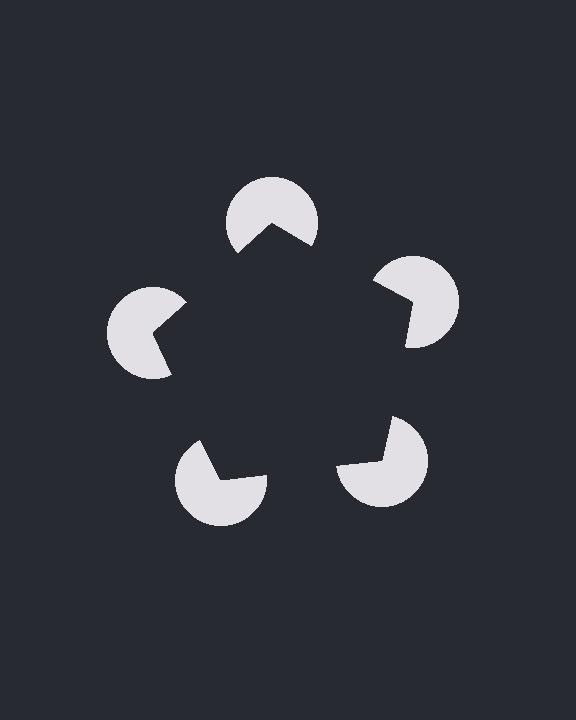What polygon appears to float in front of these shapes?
An illusory pentagon — its edges are inferred from the aligned wedge cuts in the pac-man discs, not physically drawn.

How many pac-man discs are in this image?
There are 5 — one at each vertex of the illusory pentagon.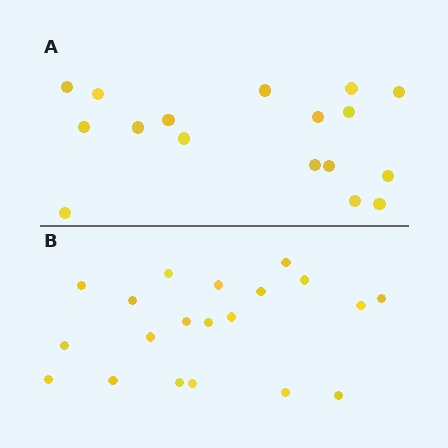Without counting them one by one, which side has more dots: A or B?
Region B (the bottom region) has more dots.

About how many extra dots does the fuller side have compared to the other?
Region B has just a few more — roughly 2 or 3 more dots than region A.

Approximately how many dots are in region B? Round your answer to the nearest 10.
About 20 dots.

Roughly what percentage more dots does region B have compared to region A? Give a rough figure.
About 20% more.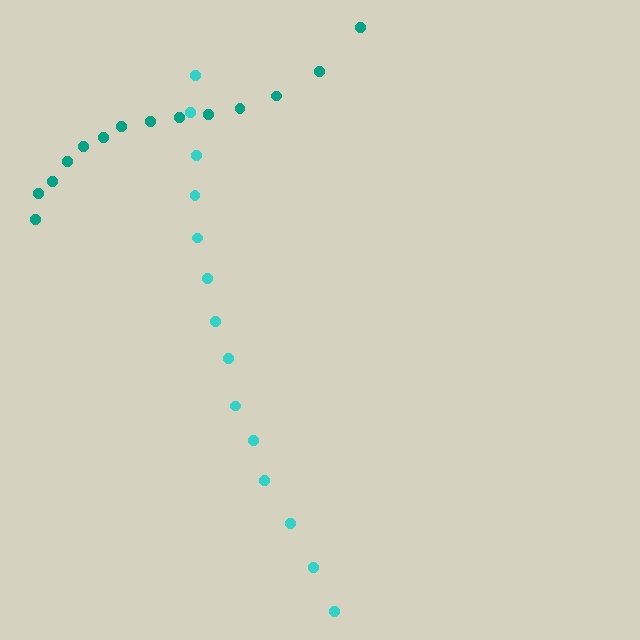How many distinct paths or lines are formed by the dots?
There are 2 distinct paths.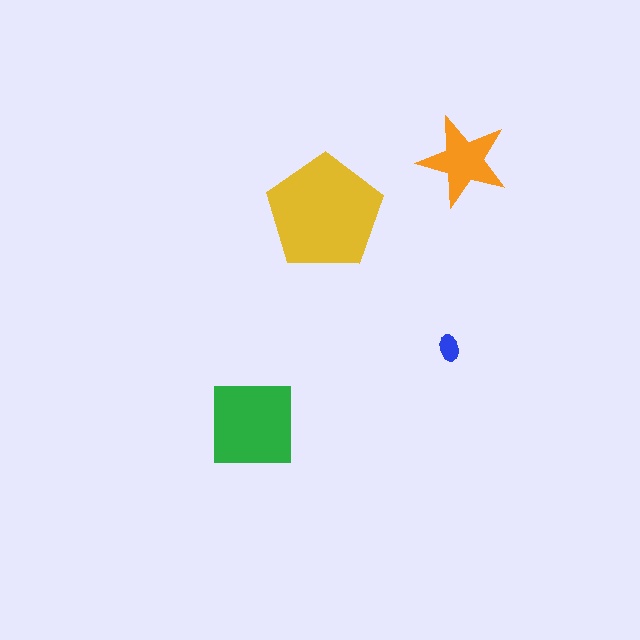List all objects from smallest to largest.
The blue ellipse, the orange star, the green square, the yellow pentagon.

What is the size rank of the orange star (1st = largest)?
3rd.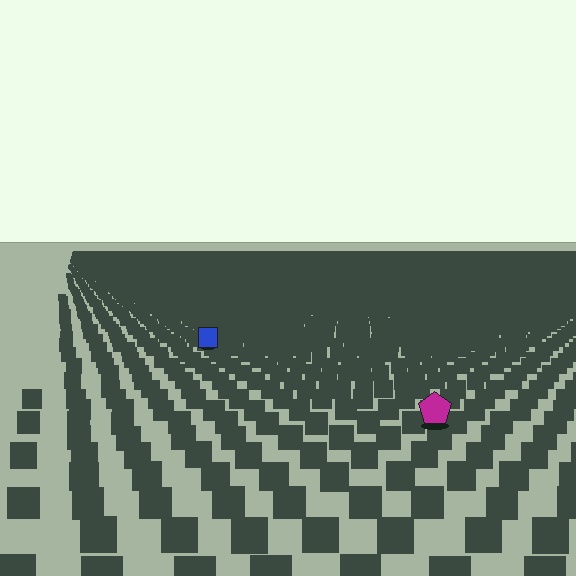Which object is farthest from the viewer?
The blue square is farthest from the viewer. It appears smaller and the ground texture around it is denser.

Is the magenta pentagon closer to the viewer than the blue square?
Yes. The magenta pentagon is closer — you can tell from the texture gradient: the ground texture is coarser near it.